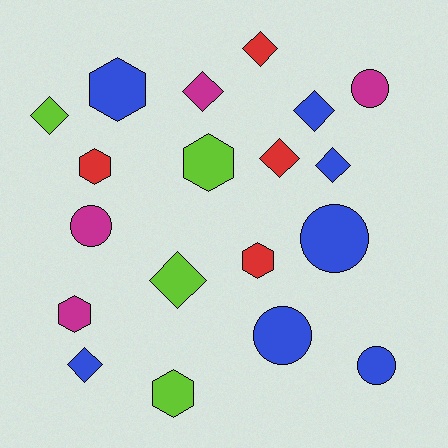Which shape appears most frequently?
Diamond, with 8 objects.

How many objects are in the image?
There are 19 objects.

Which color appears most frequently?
Blue, with 7 objects.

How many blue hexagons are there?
There is 1 blue hexagon.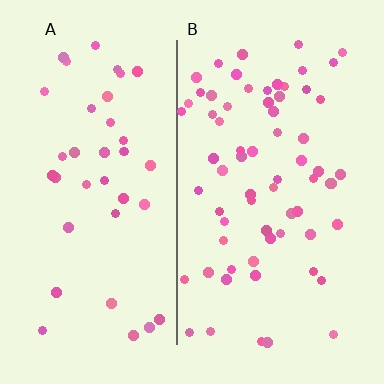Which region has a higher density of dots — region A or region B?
B (the right).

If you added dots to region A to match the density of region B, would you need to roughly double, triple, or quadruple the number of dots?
Approximately double.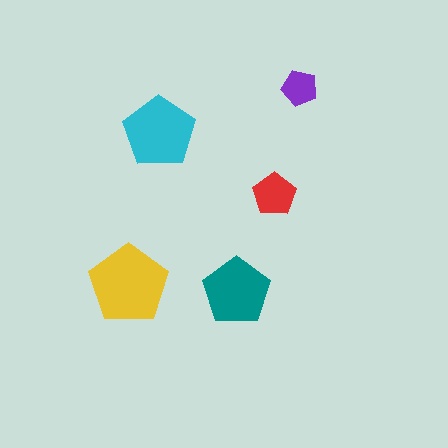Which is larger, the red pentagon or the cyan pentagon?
The cyan one.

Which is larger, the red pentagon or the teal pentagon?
The teal one.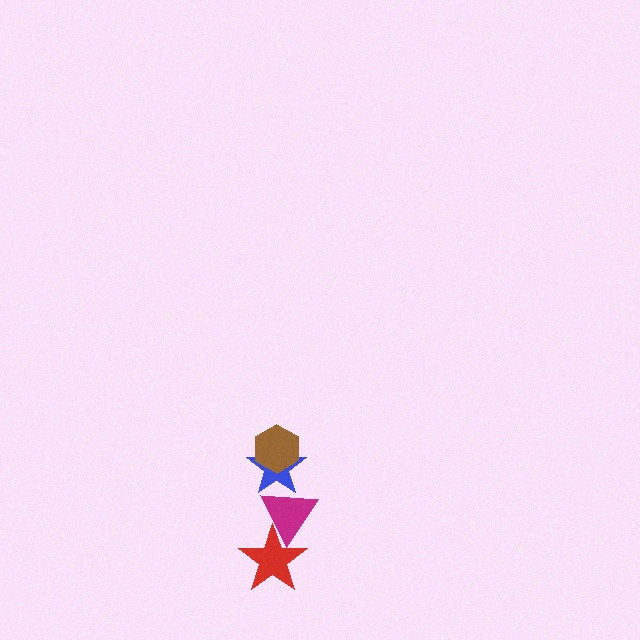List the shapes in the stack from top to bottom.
From top to bottom: the brown hexagon, the blue star, the magenta triangle, the red star.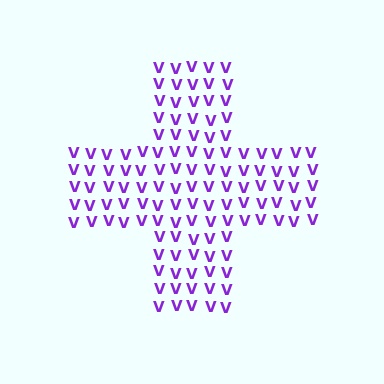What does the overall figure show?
The overall figure shows a cross.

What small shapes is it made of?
It is made of small letter V's.